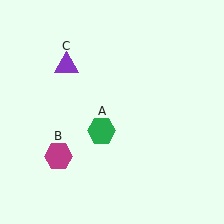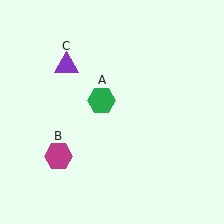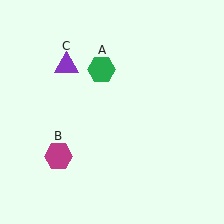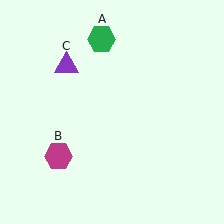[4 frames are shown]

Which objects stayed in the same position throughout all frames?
Magenta hexagon (object B) and purple triangle (object C) remained stationary.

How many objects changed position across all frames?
1 object changed position: green hexagon (object A).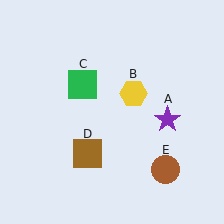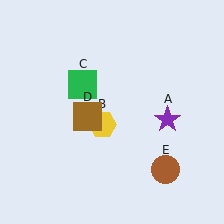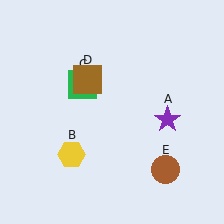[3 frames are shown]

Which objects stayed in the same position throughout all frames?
Purple star (object A) and green square (object C) and brown circle (object E) remained stationary.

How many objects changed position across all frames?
2 objects changed position: yellow hexagon (object B), brown square (object D).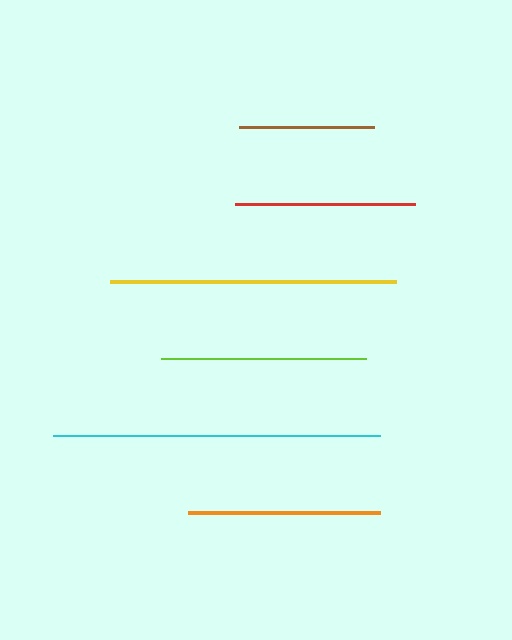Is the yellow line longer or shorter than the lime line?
The yellow line is longer than the lime line.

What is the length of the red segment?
The red segment is approximately 179 pixels long.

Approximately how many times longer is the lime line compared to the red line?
The lime line is approximately 1.1 times the length of the red line.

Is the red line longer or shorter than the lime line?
The lime line is longer than the red line.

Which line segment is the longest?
The cyan line is the longest at approximately 327 pixels.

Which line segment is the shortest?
The brown line is the shortest at approximately 135 pixels.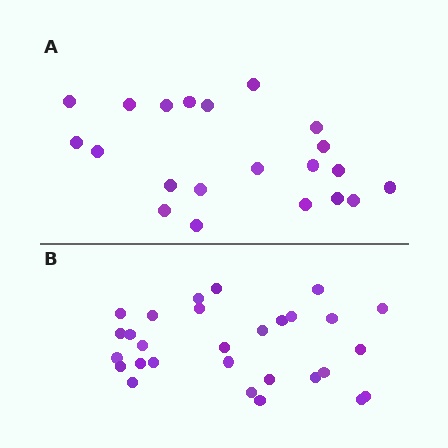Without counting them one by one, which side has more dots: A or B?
Region B (the bottom region) has more dots.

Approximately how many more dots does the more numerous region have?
Region B has roughly 8 or so more dots than region A.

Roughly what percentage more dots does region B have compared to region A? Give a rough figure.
About 40% more.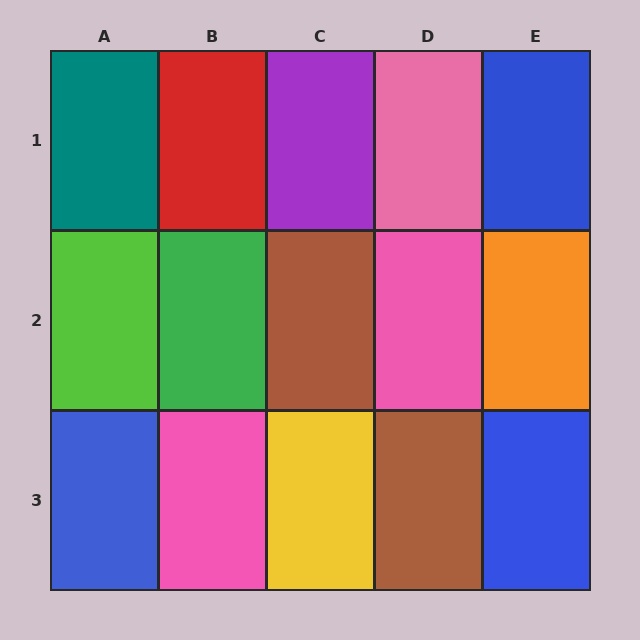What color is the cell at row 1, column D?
Pink.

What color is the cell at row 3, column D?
Brown.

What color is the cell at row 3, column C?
Yellow.